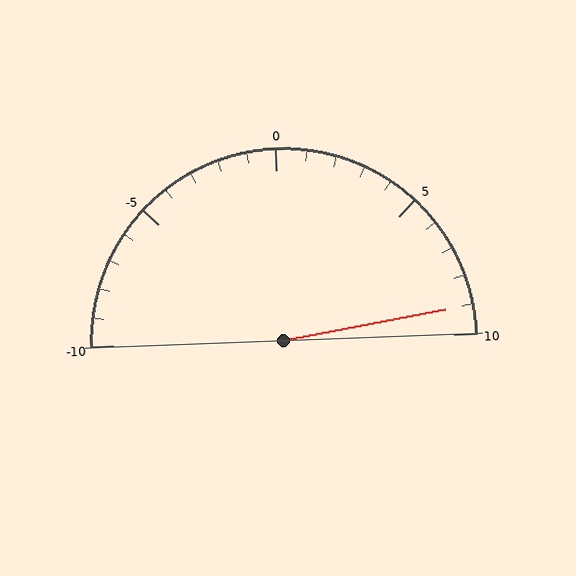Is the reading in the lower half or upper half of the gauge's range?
The reading is in the upper half of the range (-10 to 10).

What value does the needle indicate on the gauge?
The needle indicates approximately 9.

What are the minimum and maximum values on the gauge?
The gauge ranges from -10 to 10.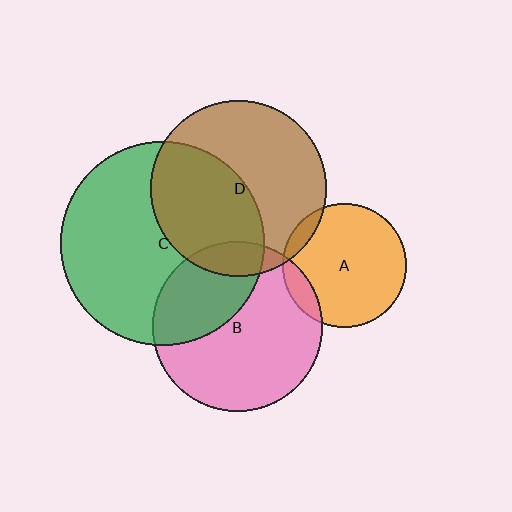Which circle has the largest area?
Circle C (green).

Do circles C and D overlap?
Yes.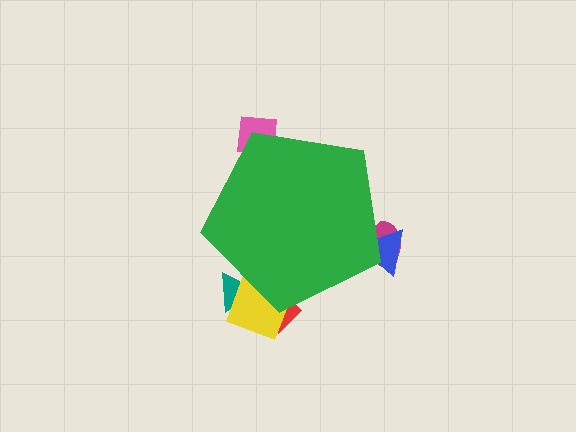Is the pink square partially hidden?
Yes, the pink square is partially hidden behind the green pentagon.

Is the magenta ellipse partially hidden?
Yes, the magenta ellipse is partially hidden behind the green pentagon.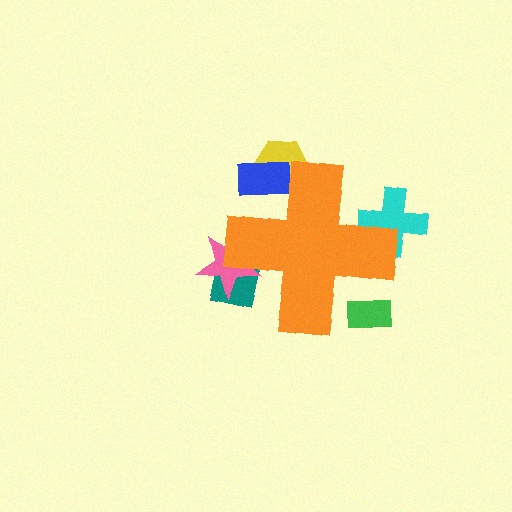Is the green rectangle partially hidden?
Yes, the green rectangle is partially hidden behind the orange cross.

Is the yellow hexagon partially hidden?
Yes, the yellow hexagon is partially hidden behind the orange cross.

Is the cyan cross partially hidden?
Yes, the cyan cross is partially hidden behind the orange cross.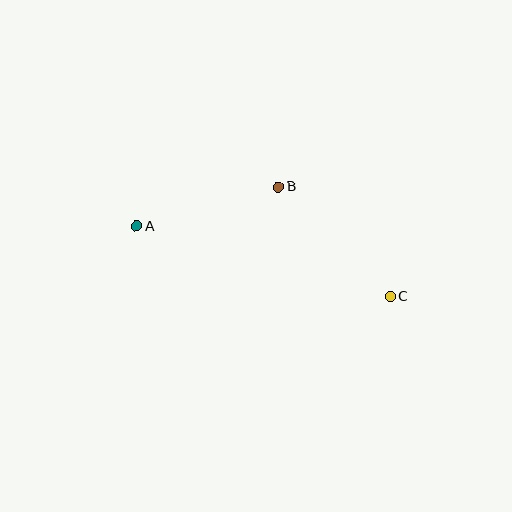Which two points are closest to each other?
Points A and B are closest to each other.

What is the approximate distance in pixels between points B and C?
The distance between B and C is approximately 157 pixels.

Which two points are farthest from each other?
Points A and C are farthest from each other.